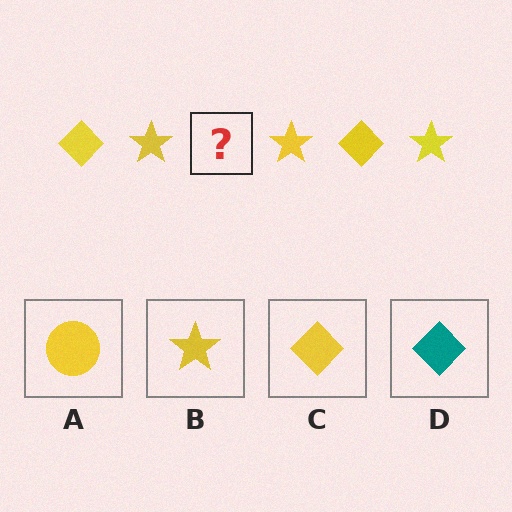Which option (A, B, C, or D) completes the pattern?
C.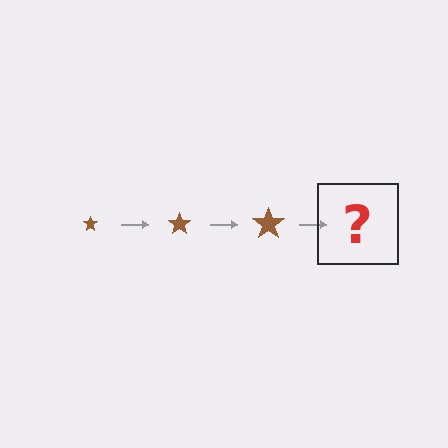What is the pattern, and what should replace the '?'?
The pattern is that the star gets progressively larger each step. The '?' should be a brown star, larger than the previous one.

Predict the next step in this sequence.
The next step is a brown star, larger than the previous one.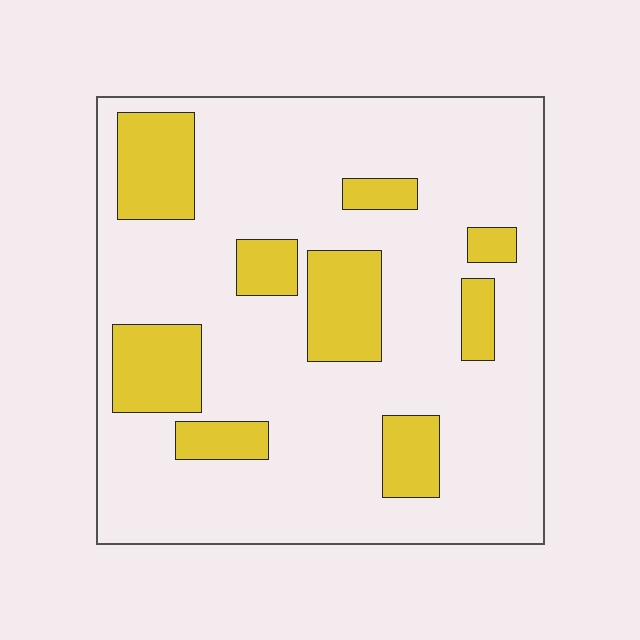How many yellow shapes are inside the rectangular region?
9.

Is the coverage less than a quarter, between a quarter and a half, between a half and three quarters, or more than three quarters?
Less than a quarter.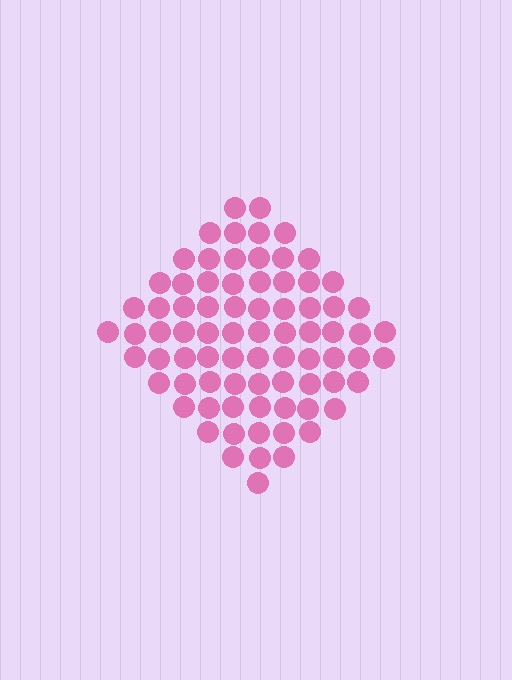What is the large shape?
The large shape is a diamond.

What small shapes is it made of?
It is made of small circles.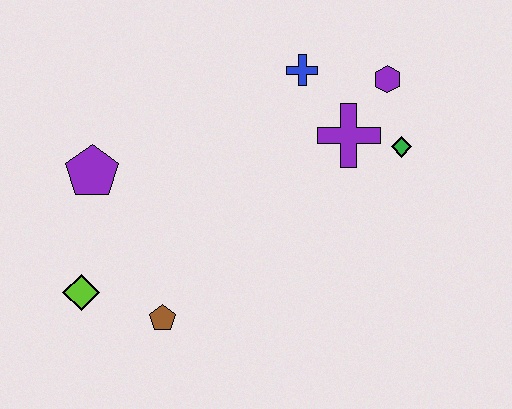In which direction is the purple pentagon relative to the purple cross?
The purple pentagon is to the left of the purple cross.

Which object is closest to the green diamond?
The purple cross is closest to the green diamond.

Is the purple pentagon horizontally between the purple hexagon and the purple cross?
No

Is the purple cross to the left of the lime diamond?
No